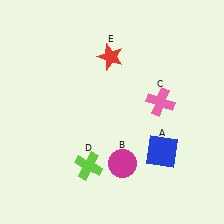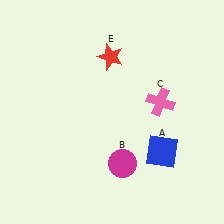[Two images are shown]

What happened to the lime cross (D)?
The lime cross (D) was removed in Image 2. It was in the bottom-left area of Image 1.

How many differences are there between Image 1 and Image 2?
There is 1 difference between the two images.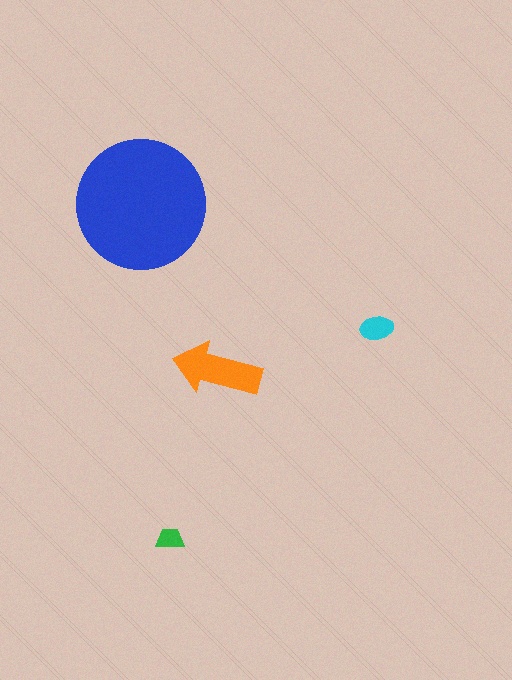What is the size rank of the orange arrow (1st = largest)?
2nd.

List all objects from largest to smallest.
The blue circle, the orange arrow, the cyan ellipse, the green trapezoid.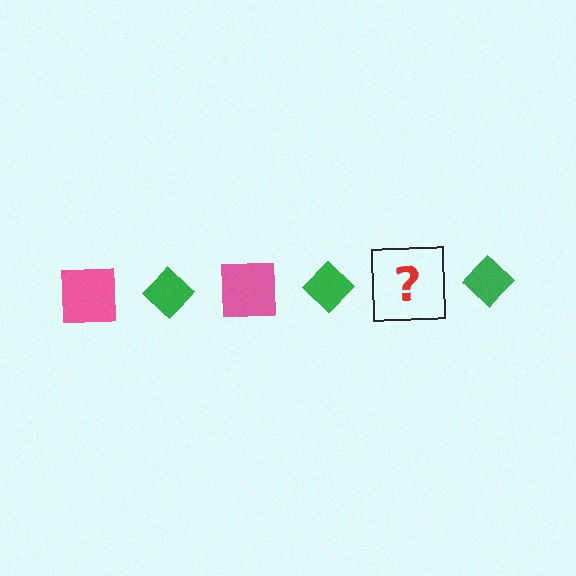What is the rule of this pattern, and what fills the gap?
The rule is that the pattern alternates between pink square and green diamond. The gap should be filled with a pink square.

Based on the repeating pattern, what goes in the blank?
The blank should be a pink square.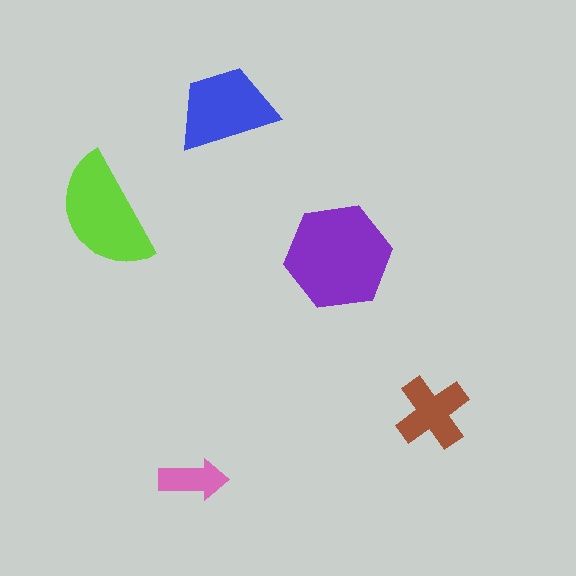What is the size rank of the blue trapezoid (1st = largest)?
3rd.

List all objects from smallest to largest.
The pink arrow, the brown cross, the blue trapezoid, the lime semicircle, the purple hexagon.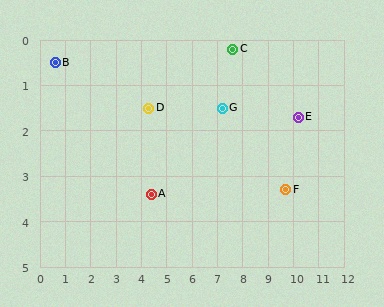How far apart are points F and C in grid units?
Points F and C are about 3.7 grid units apart.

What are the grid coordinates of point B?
Point B is at approximately (0.6, 0.5).